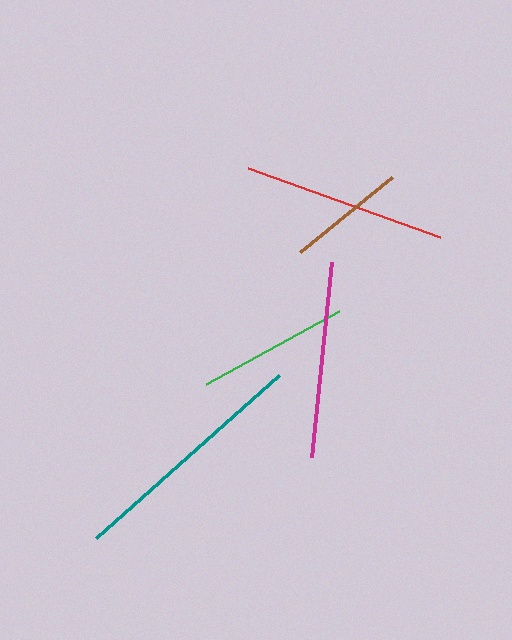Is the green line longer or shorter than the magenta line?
The magenta line is longer than the green line.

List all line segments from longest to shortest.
From longest to shortest: teal, red, magenta, green, brown.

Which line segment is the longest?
The teal line is the longest at approximately 246 pixels.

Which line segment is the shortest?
The brown line is the shortest at approximately 119 pixels.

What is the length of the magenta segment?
The magenta segment is approximately 196 pixels long.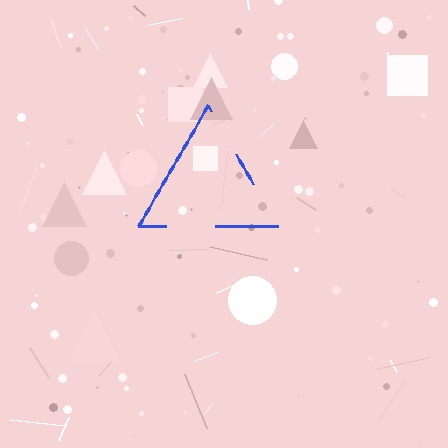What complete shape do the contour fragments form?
The contour fragments form a triangle.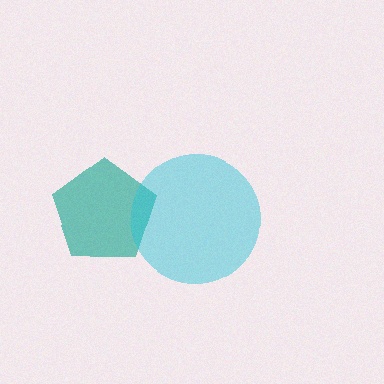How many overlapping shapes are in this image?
There are 2 overlapping shapes in the image.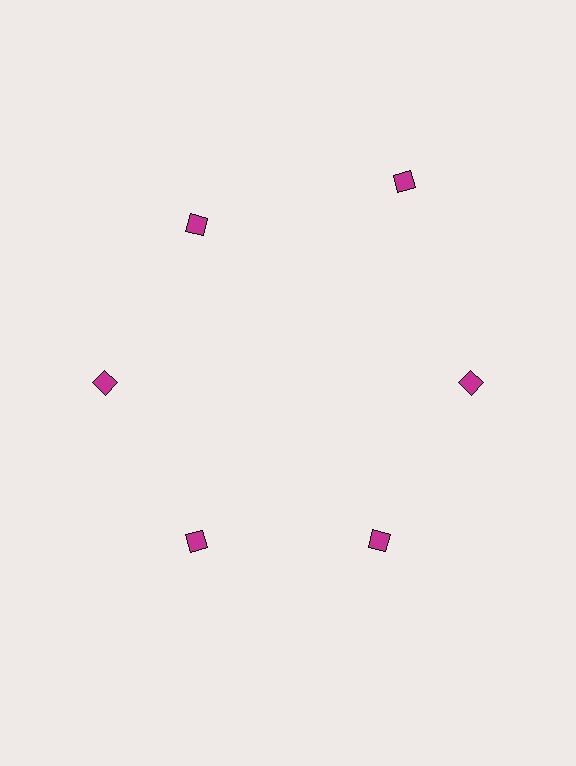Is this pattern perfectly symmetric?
No. The 6 magenta diamonds are arranged in a ring, but one element near the 1 o'clock position is pushed outward from the center, breaking the 6-fold rotational symmetry.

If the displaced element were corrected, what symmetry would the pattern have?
It would have 6-fold rotational symmetry — the pattern would map onto itself every 60 degrees.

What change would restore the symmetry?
The symmetry would be restored by moving it inward, back onto the ring so that all 6 diamonds sit at equal angles and equal distance from the center.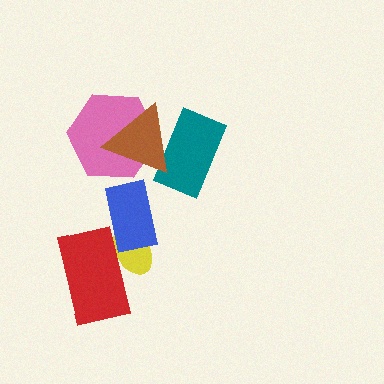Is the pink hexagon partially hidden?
Yes, it is partially covered by another shape.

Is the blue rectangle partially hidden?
No, no other shape covers it.